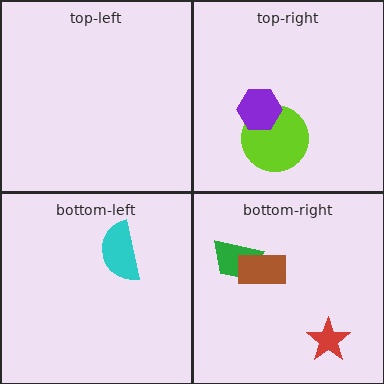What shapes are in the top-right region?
The lime circle, the purple hexagon.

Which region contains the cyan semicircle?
The bottom-left region.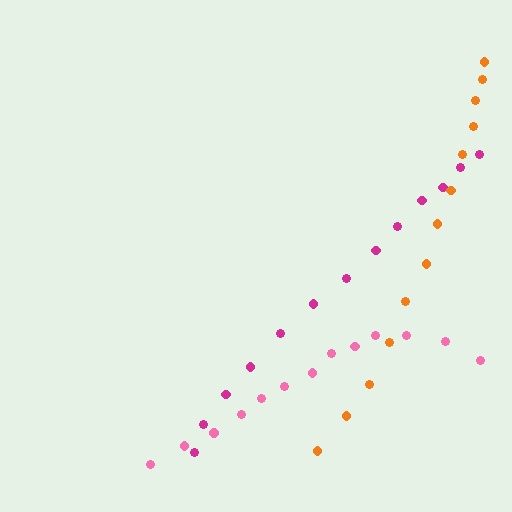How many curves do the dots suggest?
There are 3 distinct paths.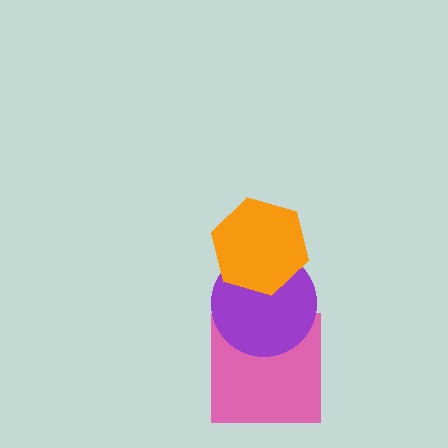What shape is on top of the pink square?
The purple circle is on top of the pink square.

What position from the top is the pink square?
The pink square is 3rd from the top.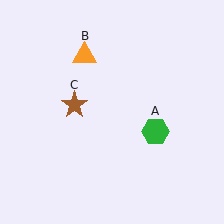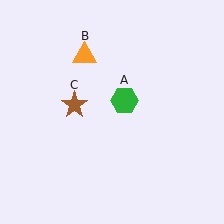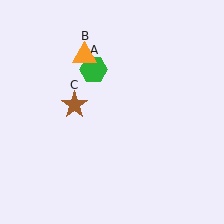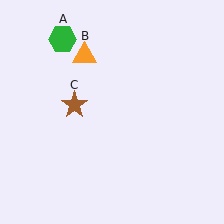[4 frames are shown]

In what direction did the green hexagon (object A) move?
The green hexagon (object A) moved up and to the left.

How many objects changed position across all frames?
1 object changed position: green hexagon (object A).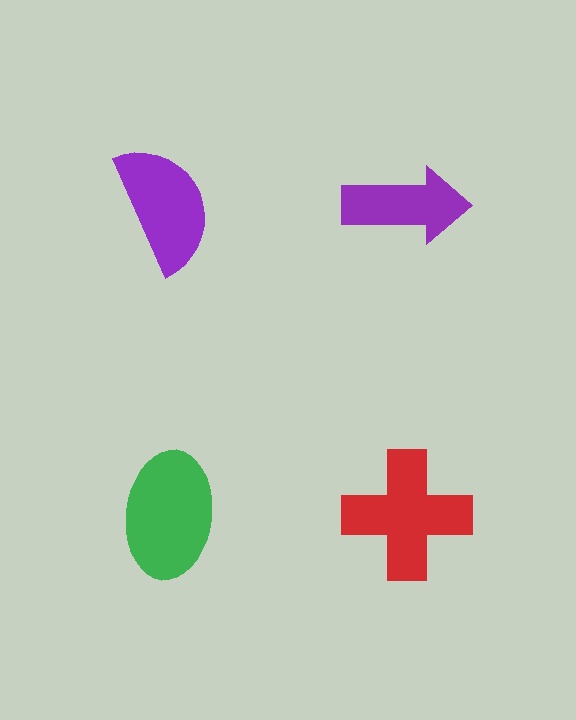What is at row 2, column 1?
A green ellipse.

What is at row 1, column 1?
A purple semicircle.